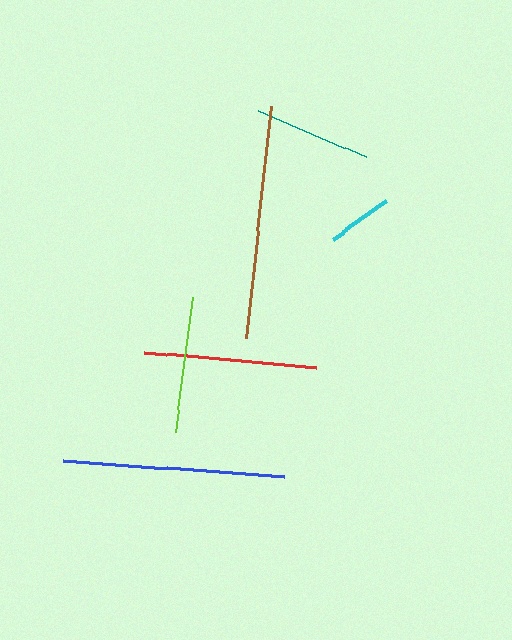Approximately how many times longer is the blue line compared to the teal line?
The blue line is approximately 1.9 times the length of the teal line.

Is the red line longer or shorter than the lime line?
The red line is longer than the lime line.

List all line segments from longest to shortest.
From longest to shortest: brown, blue, red, lime, teal, cyan.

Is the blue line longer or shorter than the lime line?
The blue line is longer than the lime line.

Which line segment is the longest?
The brown line is the longest at approximately 234 pixels.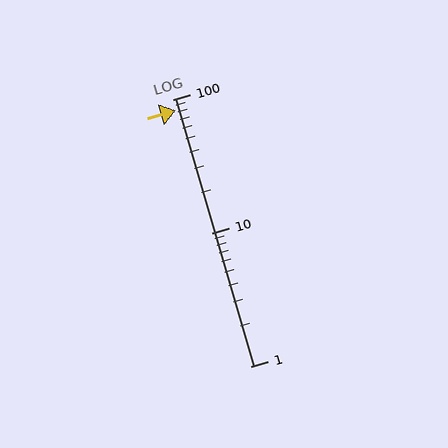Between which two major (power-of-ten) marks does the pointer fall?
The pointer is between 10 and 100.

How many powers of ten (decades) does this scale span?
The scale spans 2 decades, from 1 to 100.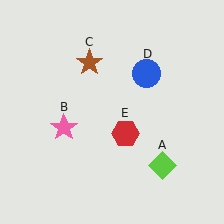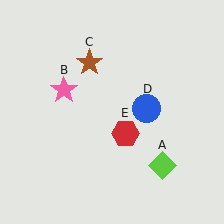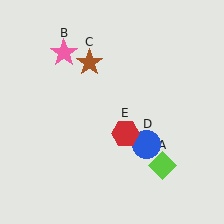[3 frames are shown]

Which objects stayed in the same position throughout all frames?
Lime diamond (object A) and brown star (object C) and red hexagon (object E) remained stationary.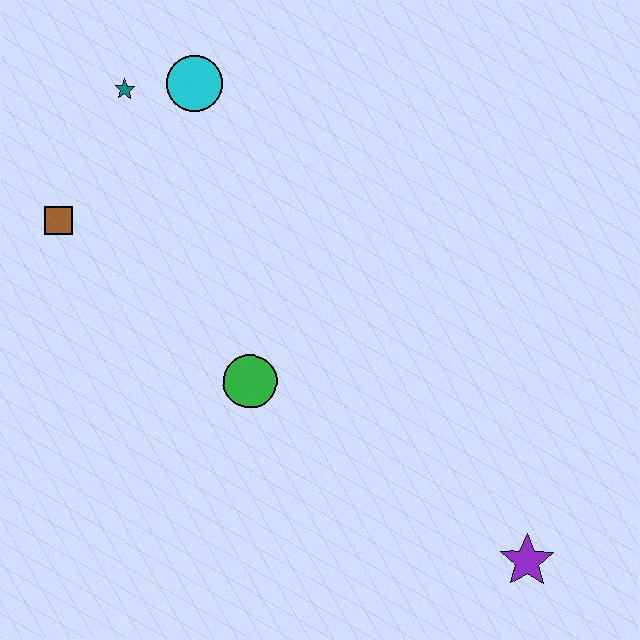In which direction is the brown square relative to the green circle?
The brown square is to the left of the green circle.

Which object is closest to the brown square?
The teal star is closest to the brown square.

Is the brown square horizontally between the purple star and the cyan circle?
No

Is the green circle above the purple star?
Yes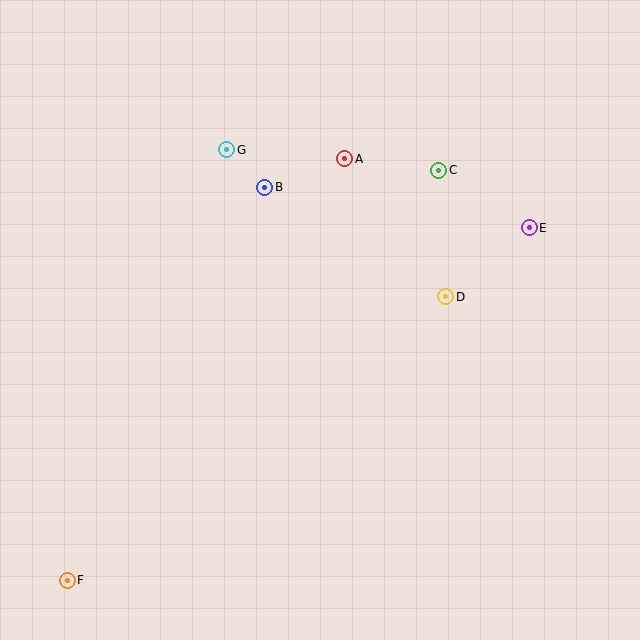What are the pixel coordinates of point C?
Point C is at (439, 170).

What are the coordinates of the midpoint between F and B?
The midpoint between F and B is at (166, 384).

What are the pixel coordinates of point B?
Point B is at (265, 187).